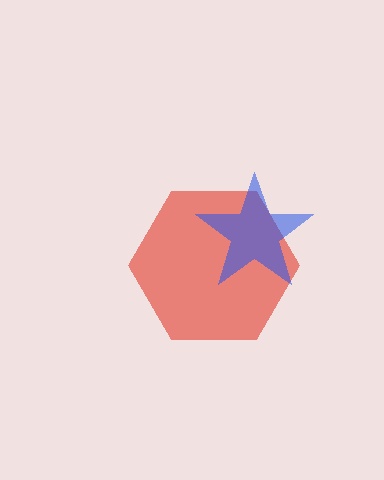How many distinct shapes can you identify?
There are 2 distinct shapes: a red hexagon, a blue star.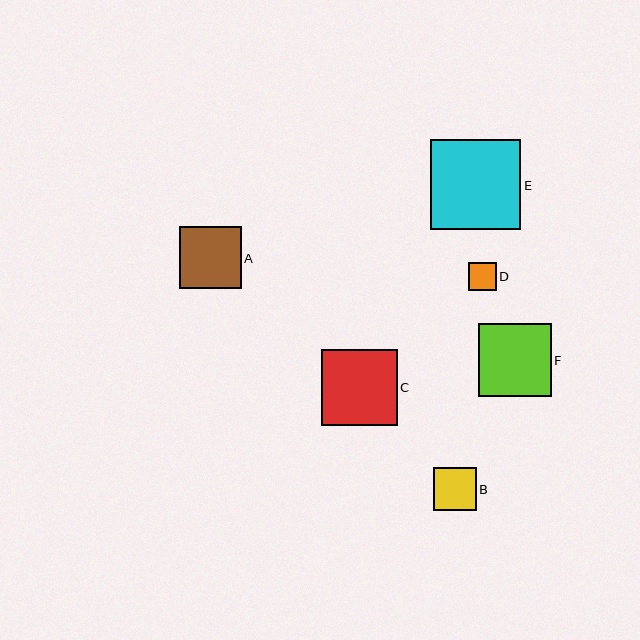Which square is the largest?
Square E is the largest with a size of approximately 90 pixels.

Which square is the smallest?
Square D is the smallest with a size of approximately 28 pixels.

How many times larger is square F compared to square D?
Square F is approximately 2.6 times the size of square D.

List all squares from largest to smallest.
From largest to smallest: E, C, F, A, B, D.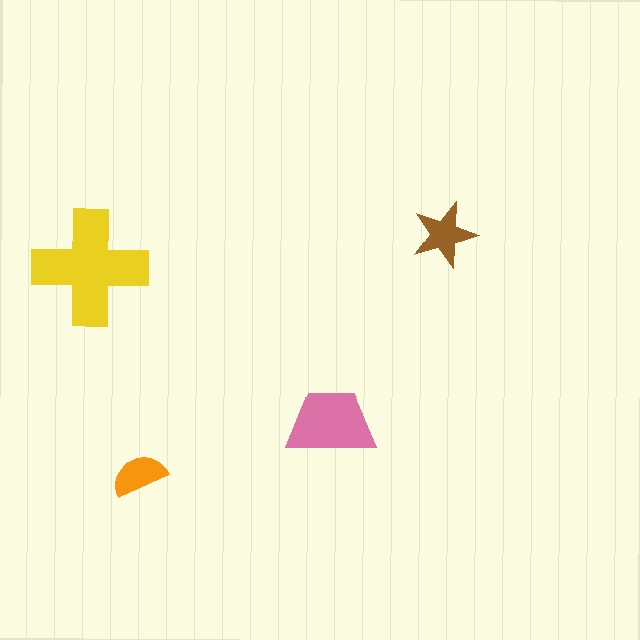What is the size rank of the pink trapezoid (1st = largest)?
2nd.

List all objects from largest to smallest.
The yellow cross, the pink trapezoid, the brown star, the orange semicircle.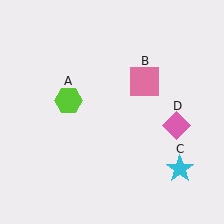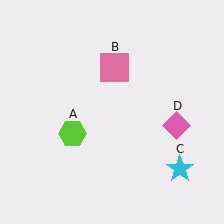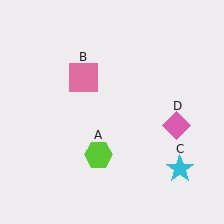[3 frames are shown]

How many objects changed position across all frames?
2 objects changed position: lime hexagon (object A), pink square (object B).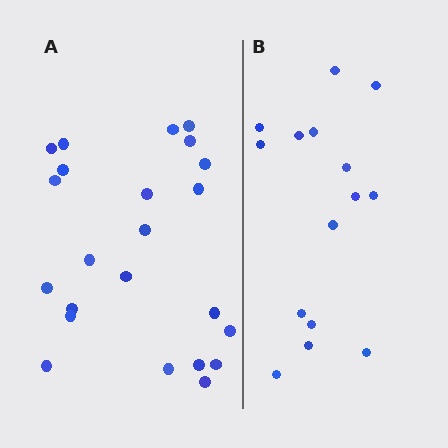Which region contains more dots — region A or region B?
Region A (the left region) has more dots.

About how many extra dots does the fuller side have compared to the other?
Region A has roughly 8 or so more dots than region B.